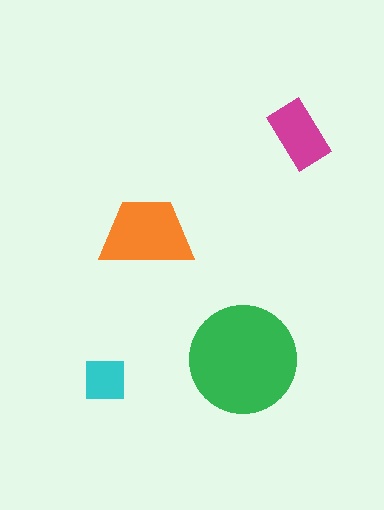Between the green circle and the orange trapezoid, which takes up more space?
The green circle.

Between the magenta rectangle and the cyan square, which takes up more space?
The magenta rectangle.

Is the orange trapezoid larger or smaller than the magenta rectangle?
Larger.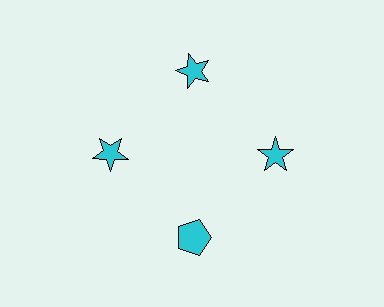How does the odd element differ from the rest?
It has a different shape: pentagon instead of star.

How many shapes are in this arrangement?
There are 4 shapes arranged in a ring pattern.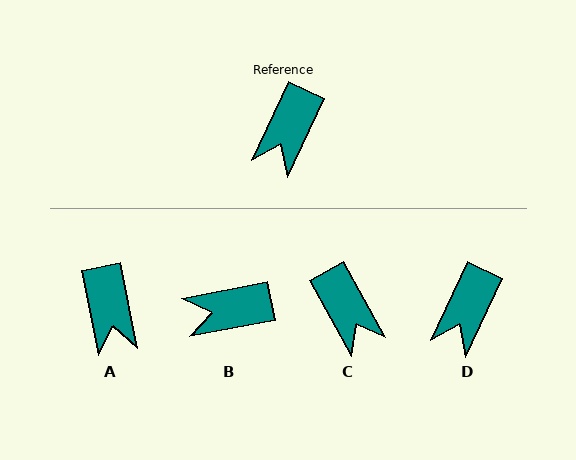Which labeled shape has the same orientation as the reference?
D.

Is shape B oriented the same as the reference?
No, it is off by about 54 degrees.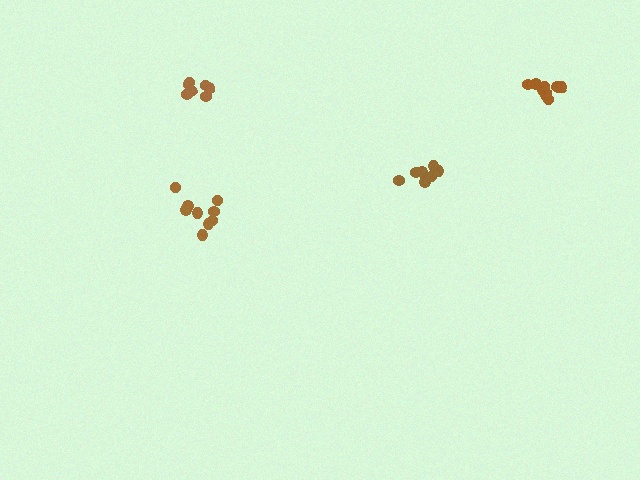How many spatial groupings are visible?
There are 4 spatial groupings.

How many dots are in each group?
Group 1: 7 dots, Group 2: 9 dots, Group 3: 9 dots, Group 4: 7 dots (32 total).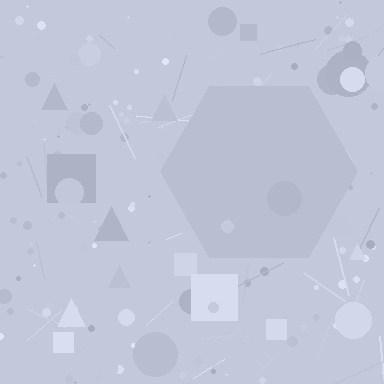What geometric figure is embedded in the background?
A hexagon is embedded in the background.